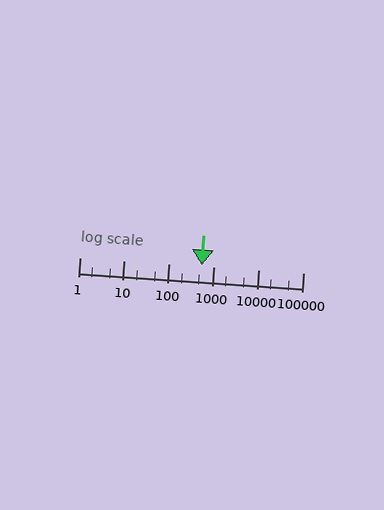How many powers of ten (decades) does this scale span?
The scale spans 5 decades, from 1 to 100000.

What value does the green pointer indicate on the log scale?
The pointer indicates approximately 540.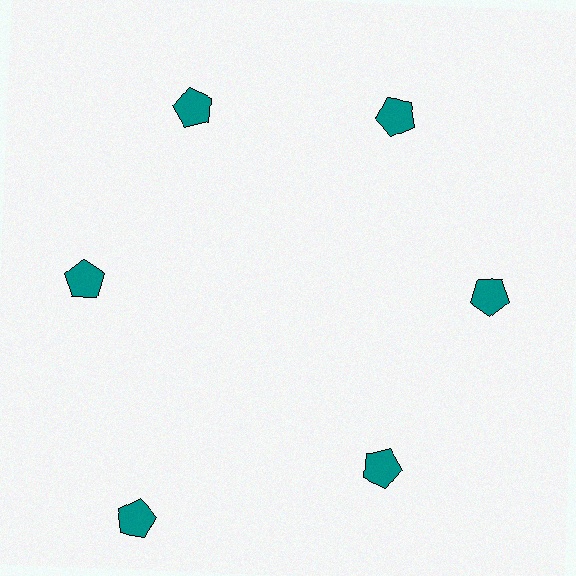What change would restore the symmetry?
The symmetry would be restored by moving it inward, back onto the ring so that all 6 pentagons sit at equal angles and equal distance from the center.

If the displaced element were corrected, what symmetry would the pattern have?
It would have 6-fold rotational symmetry — the pattern would map onto itself every 60 degrees.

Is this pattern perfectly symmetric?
No. The 6 teal pentagons are arranged in a ring, but one element near the 7 o'clock position is pushed outward from the center, breaking the 6-fold rotational symmetry.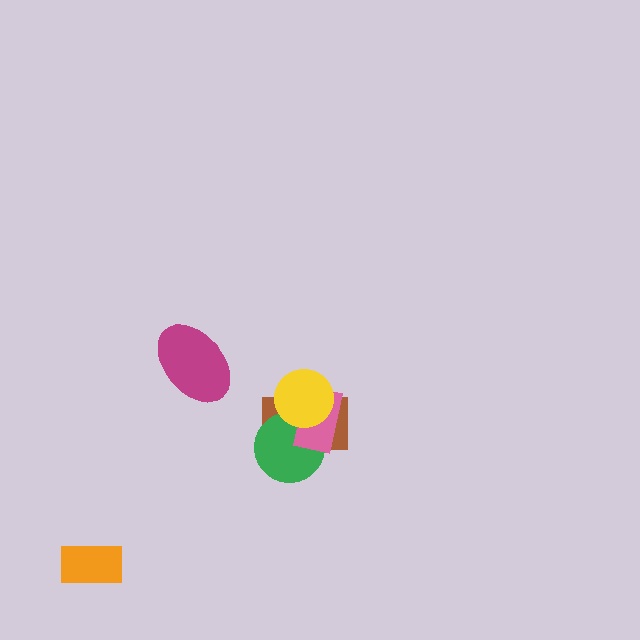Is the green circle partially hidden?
Yes, it is partially covered by another shape.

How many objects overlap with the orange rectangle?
0 objects overlap with the orange rectangle.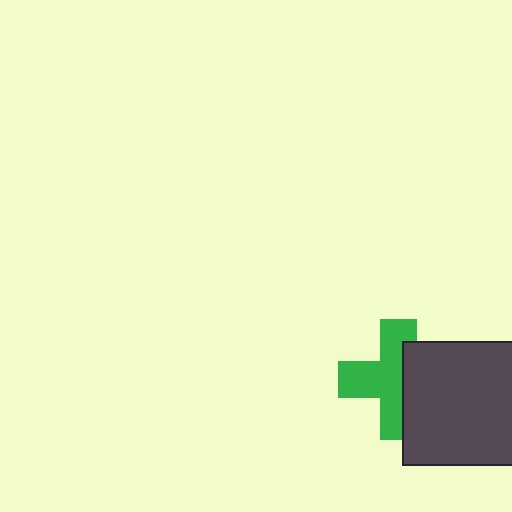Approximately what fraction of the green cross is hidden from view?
Roughly 41% of the green cross is hidden behind the dark gray rectangle.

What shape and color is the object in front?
The object in front is a dark gray rectangle.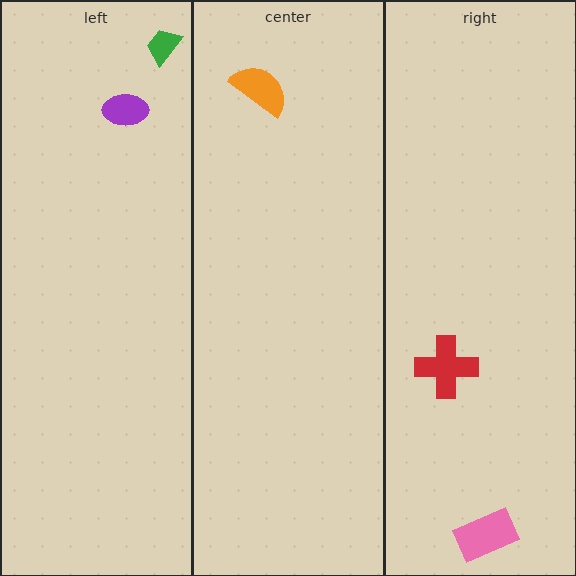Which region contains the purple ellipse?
The left region.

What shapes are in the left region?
The purple ellipse, the green trapezoid.